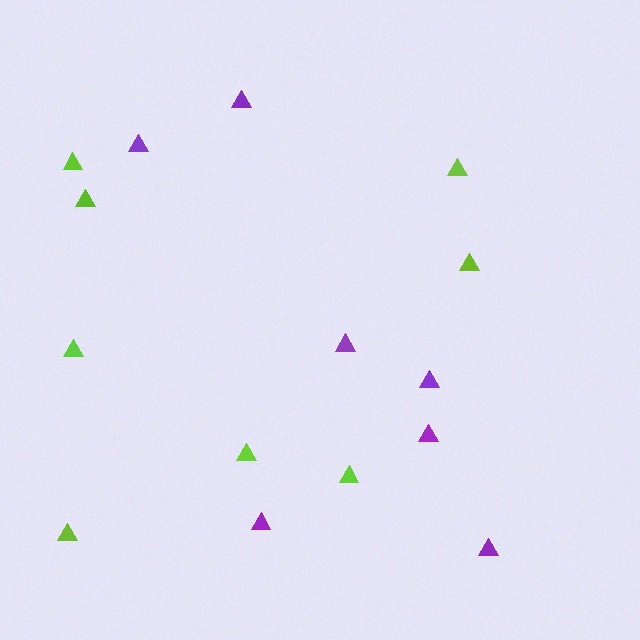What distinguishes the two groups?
There are 2 groups: one group of lime triangles (8) and one group of purple triangles (7).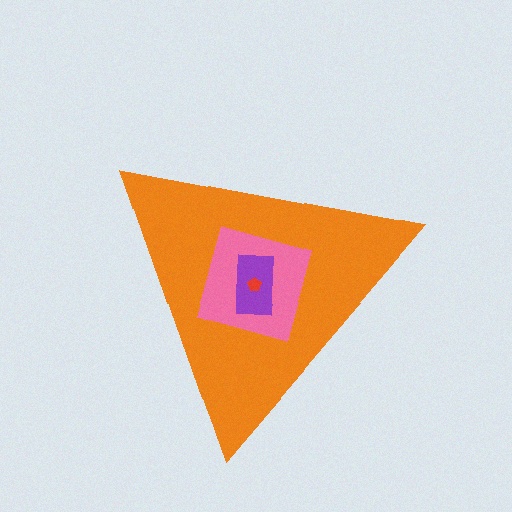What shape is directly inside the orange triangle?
The pink diamond.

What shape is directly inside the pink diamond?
The purple rectangle.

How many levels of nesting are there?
4.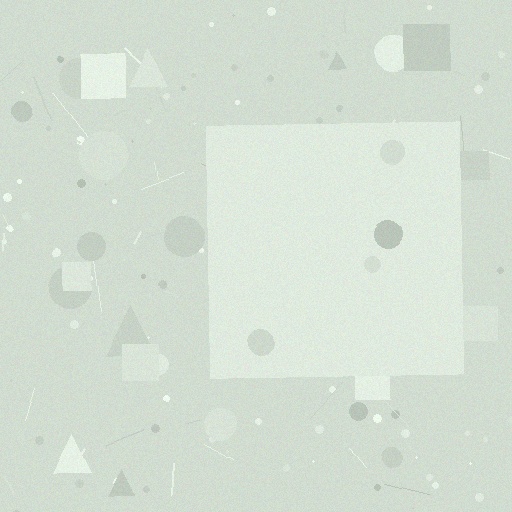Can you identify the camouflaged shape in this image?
The camouflaged shape is a square.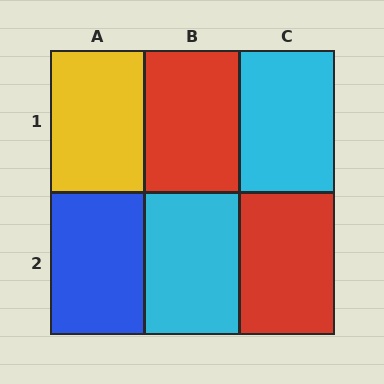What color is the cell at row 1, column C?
Cyan.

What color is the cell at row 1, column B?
Red.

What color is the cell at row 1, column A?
Yellow.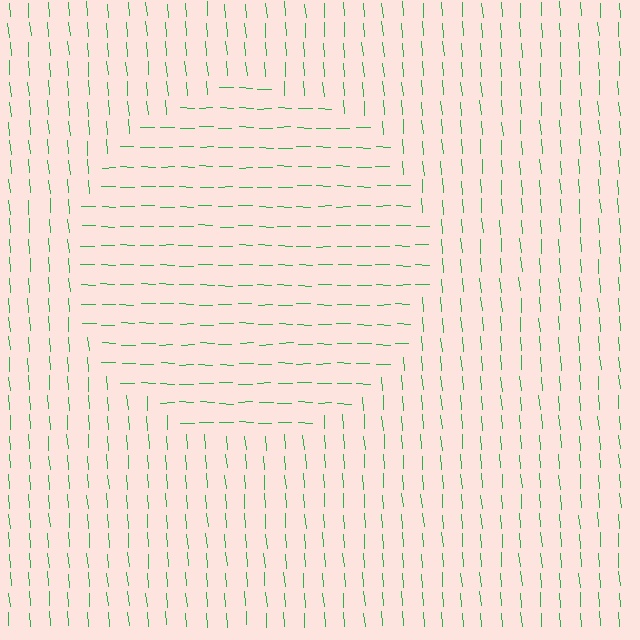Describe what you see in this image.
The image is filled with small green line segments. A circle region in the image has lines oriented differently from the surrounding lines, creating a visible texture boundary.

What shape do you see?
I see a circle.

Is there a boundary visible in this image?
Yes, there is a texture boundary formed by a change in line orientation.